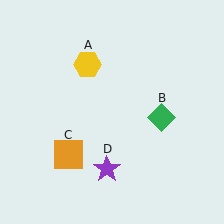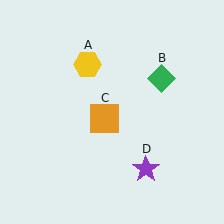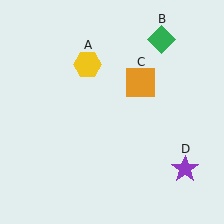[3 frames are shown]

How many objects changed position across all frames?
3 objects changed position: green diamond (object B), orange square (object C), purple star (object D).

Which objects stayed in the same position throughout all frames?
Yellow hexagon (object A) remained stationary.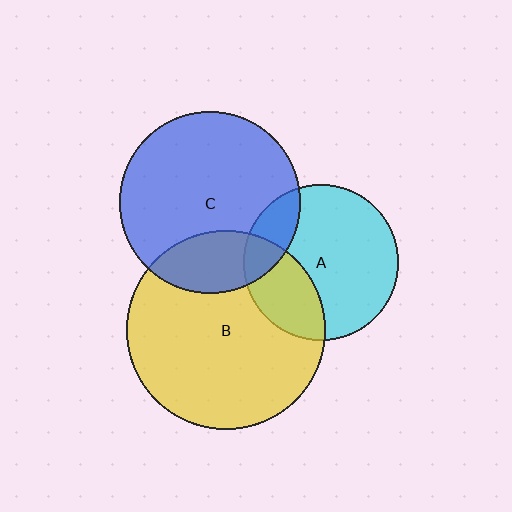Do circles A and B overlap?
Yes.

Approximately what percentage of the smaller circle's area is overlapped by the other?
Approximately 30%.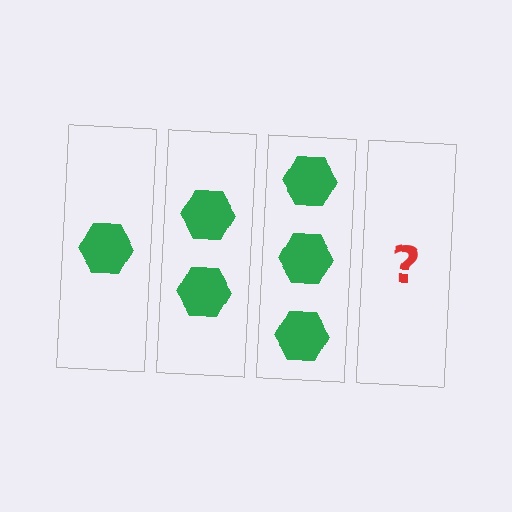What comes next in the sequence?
The next element should be 4 hexagons.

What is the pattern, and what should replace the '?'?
The pattern is that each step adds one more hexagon. The '?' should be 4 hexagons.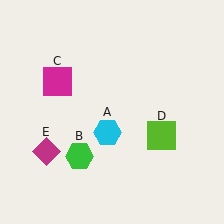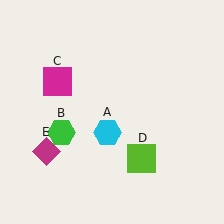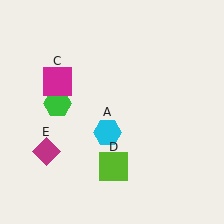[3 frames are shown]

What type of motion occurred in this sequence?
The green hexagon (object B), lime square (object D) rotated clockwise around the center of the scene.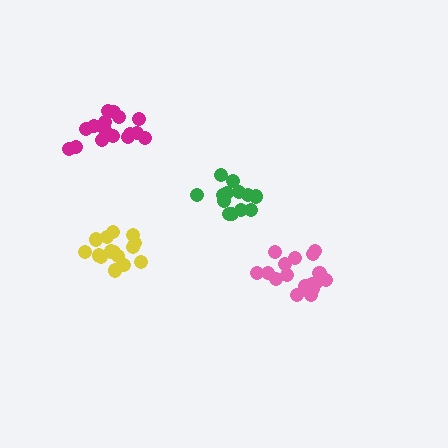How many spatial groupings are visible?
There are 4 spatial groupings.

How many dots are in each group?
Group 1: 15 dots, Group 2: 14 dots, Group 3: 17 dots, Group 4: 16 dots (62 total).